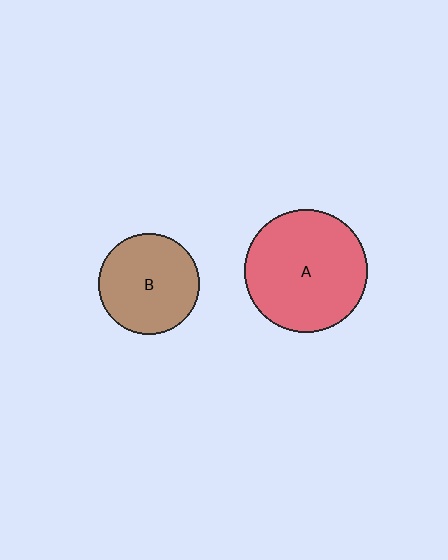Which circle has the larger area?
Circle A (red).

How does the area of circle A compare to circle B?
Approximately 1.5 times.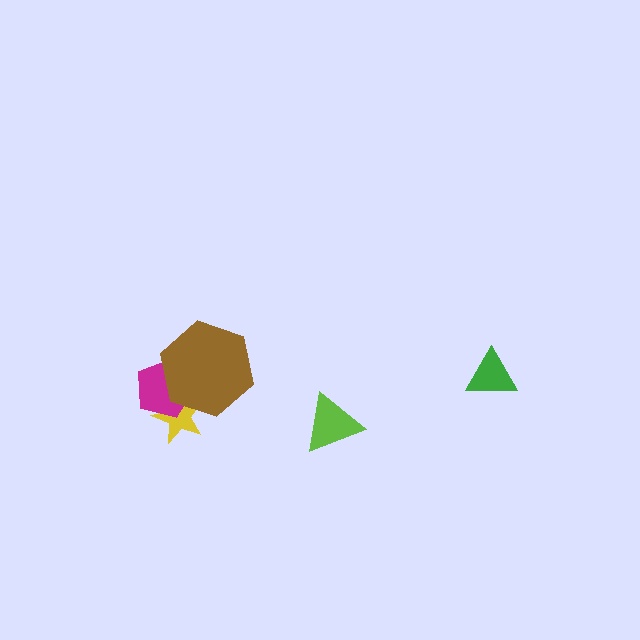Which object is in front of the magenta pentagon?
The brown hexagon is in front of the magenta pentagon.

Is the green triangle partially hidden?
No, no other shape covers it.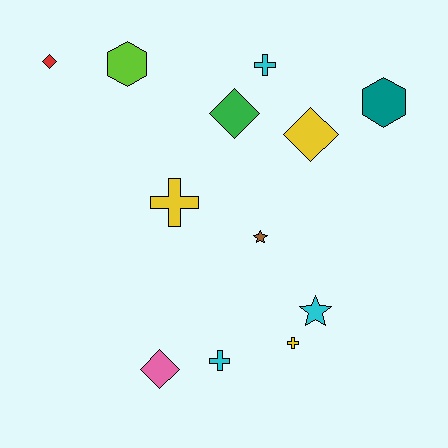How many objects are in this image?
There are 12 objects.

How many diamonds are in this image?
There are 4 diamonds.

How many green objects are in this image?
There is 1 green object.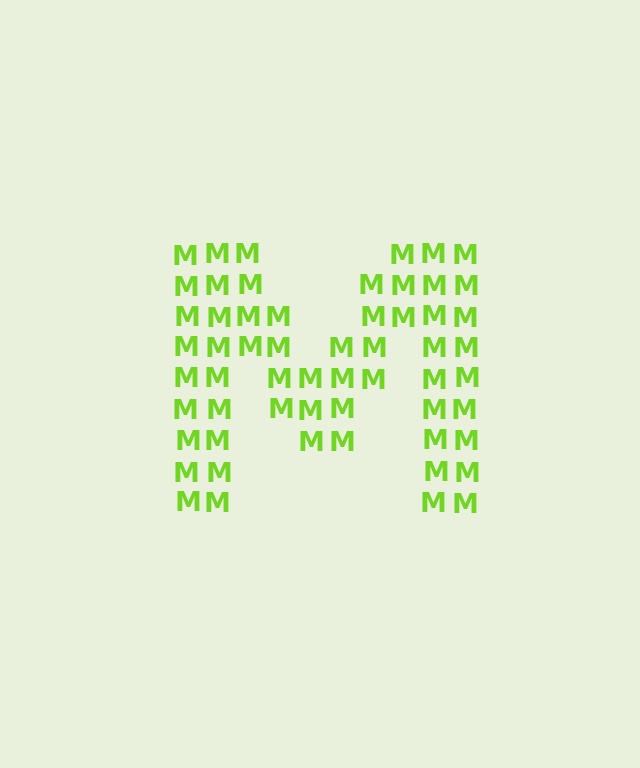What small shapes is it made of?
It is made of small letter M's.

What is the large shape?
The large shape is the letter M.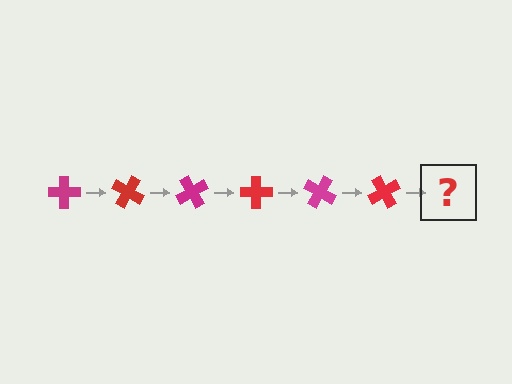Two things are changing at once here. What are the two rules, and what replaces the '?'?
The two rules are that it rotates 30 degrees each step and the color cycles through magenta and red. The '?' should be a magenta cross, rotated 180 degrees from the start.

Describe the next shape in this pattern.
It should be a magenta cross, rotated 180 degrees from the start.